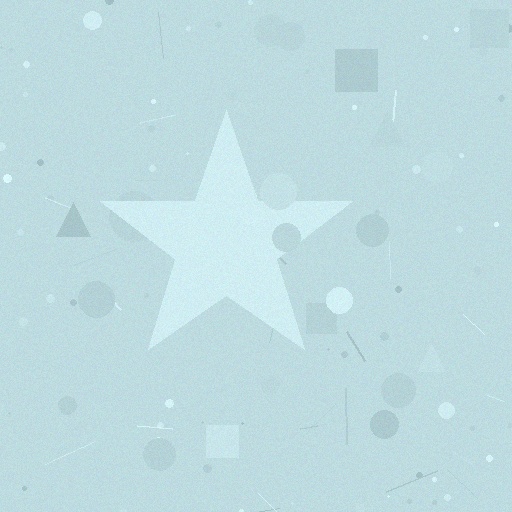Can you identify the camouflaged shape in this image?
The camouflaged shape is a star.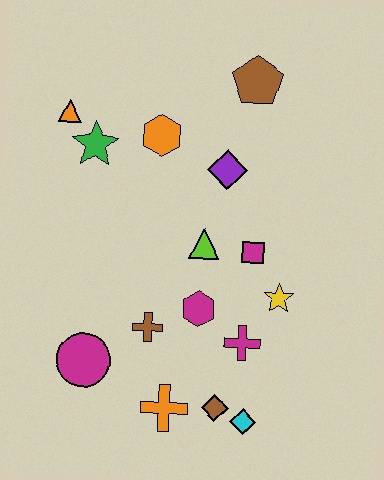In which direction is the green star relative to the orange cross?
The green star is above the orange cross.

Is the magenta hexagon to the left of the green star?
No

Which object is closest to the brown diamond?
The cyan diamond is closest to the brown diamond.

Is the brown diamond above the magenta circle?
No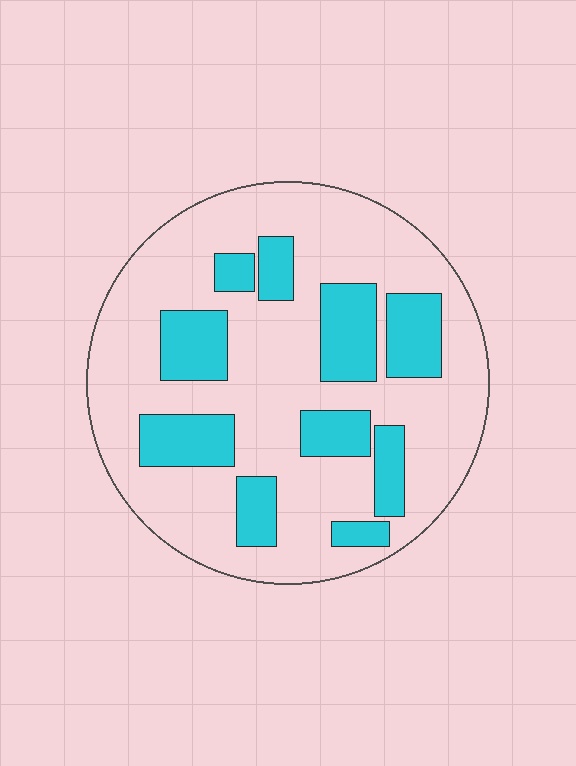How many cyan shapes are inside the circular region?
10.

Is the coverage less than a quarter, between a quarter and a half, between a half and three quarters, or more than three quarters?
Between a quarter and a half.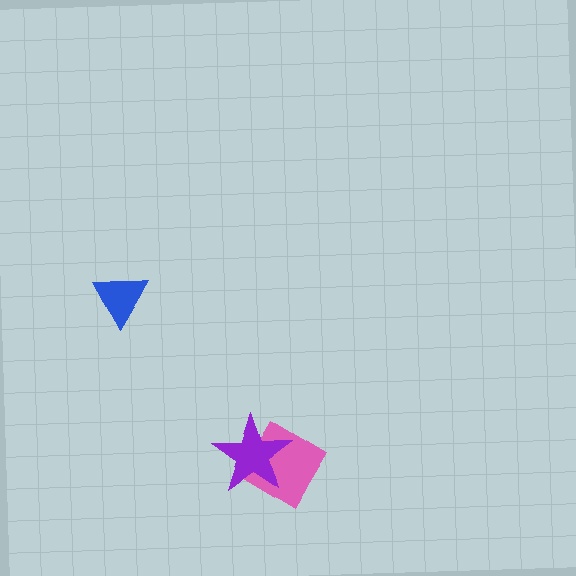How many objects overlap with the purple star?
1 object overlaps with the purple star.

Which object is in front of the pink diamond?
The purple star is in front of the pink diamond.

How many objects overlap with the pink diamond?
1 object overlaps with the pink diamond.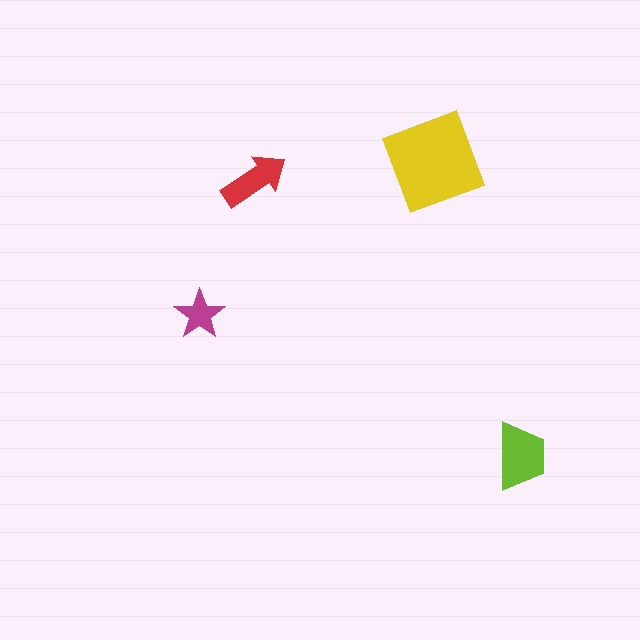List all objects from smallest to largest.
The magenta star, the red arrow, the lime trapezoid, the yellow diamond.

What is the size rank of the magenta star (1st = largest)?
4th.